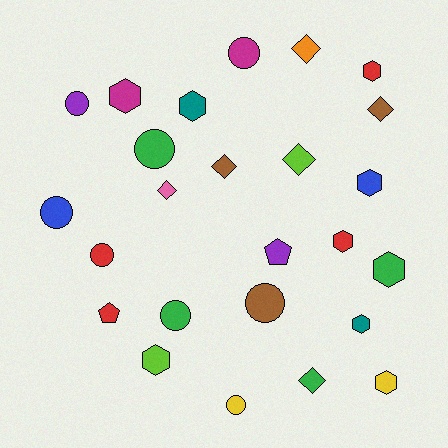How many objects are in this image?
There are 25 objects.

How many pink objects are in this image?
There is 1 pink object.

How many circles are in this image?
There are 8 circles.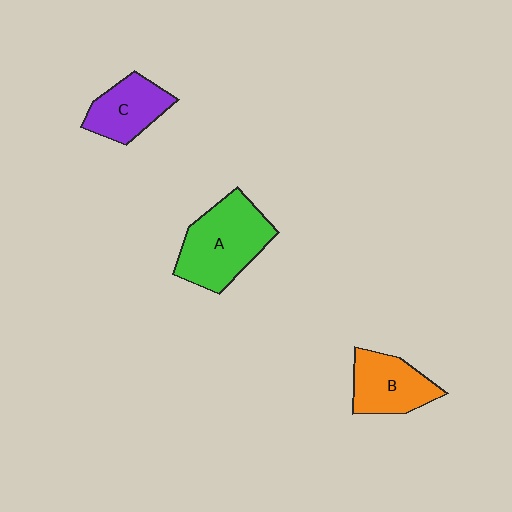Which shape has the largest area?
Shape A (green).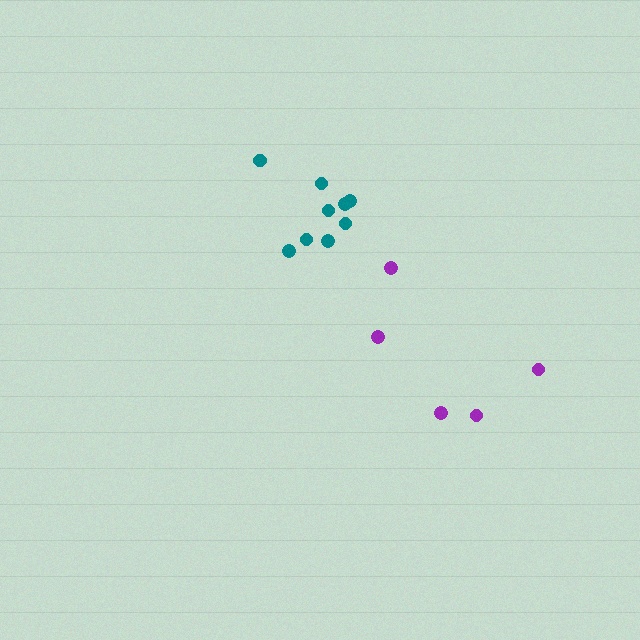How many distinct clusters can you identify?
There are 2 distinct clusters.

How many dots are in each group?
Group 1: 9 dots, Group 2: 5 dots (14 total).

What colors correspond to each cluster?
The clusters are colored: teal, purple.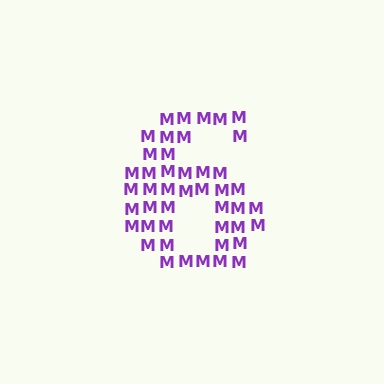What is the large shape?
The large shape is the digit 6.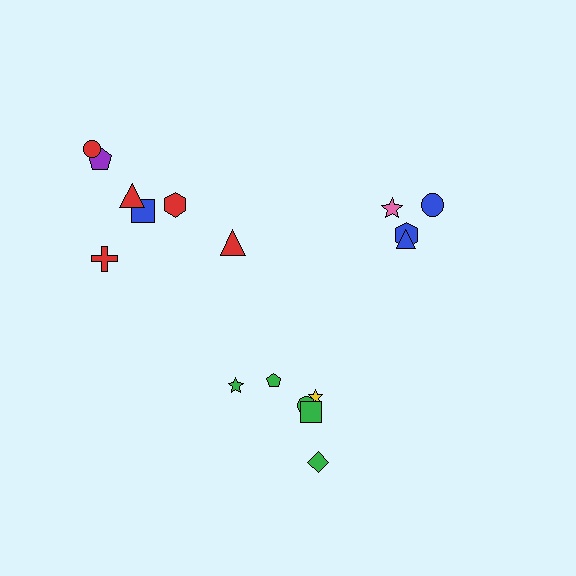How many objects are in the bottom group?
There are 6 objects.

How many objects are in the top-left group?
There are 7 objects.